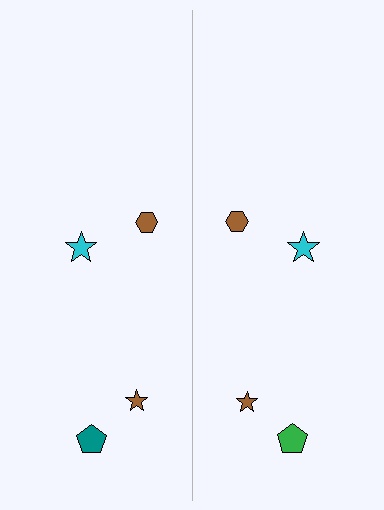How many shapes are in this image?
There are 8 shapes in this image.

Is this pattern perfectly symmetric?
No, the pattern is not perfectly symmetric. The green pentagon on the right side breaks the symmetry — its mirror counterpart is teal.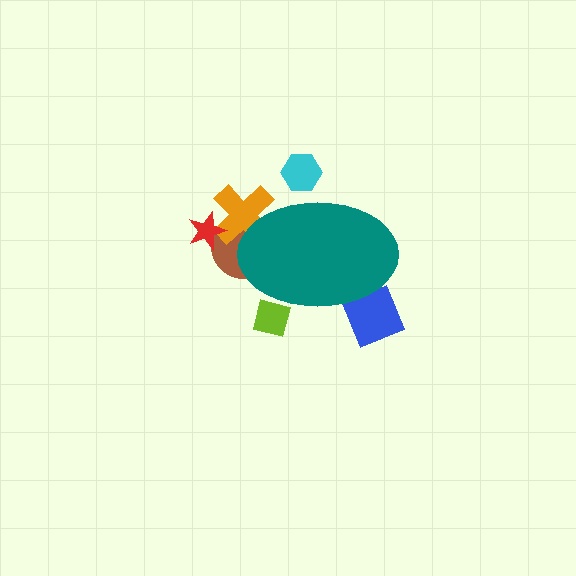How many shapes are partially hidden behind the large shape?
5 shapes are partially hidden.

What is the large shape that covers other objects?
A teal ellipse.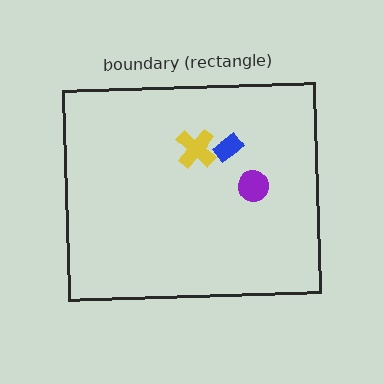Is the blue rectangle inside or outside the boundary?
Inside.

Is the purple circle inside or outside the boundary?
Inside.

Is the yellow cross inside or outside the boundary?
Inside.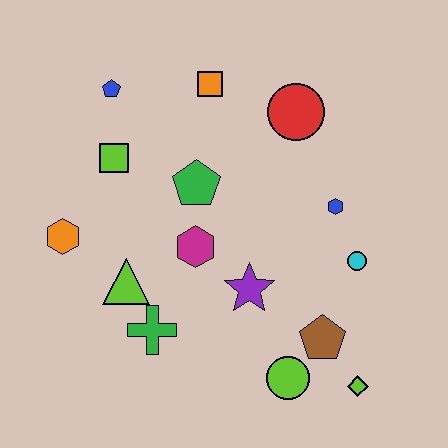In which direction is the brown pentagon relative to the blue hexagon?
The brown pentagon is below the blue hexagon.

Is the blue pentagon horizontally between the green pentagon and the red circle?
No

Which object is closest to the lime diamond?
The brown pentagon is closest to the lime diamond.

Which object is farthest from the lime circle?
The blue pentagon is farthest from the lime circle.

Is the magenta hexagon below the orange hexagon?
Yes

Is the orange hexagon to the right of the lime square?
No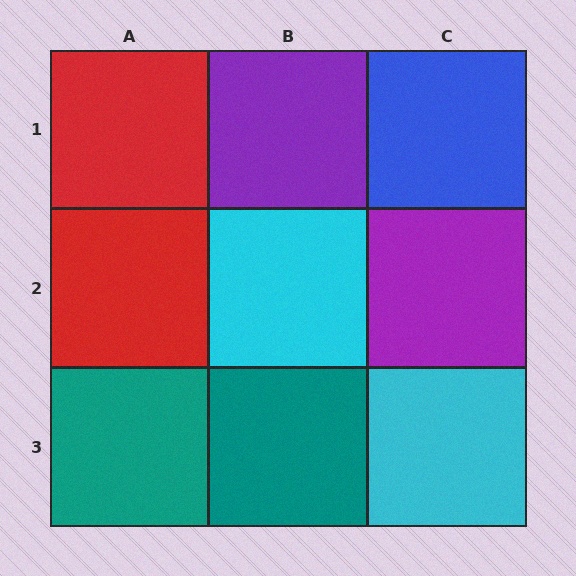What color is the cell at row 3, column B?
Teal.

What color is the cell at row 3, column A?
Teal.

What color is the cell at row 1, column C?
Blue.